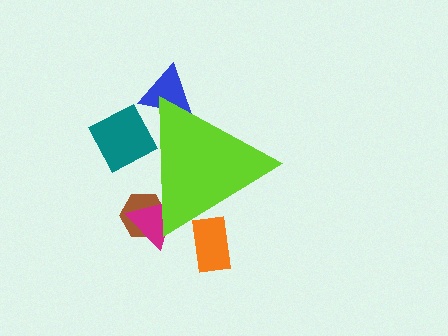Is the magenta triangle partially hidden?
Yes, the magenta triangle is partially hidden behind the lime triangle.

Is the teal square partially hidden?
Yes, the teal square is partially hidden behind the lime triangle.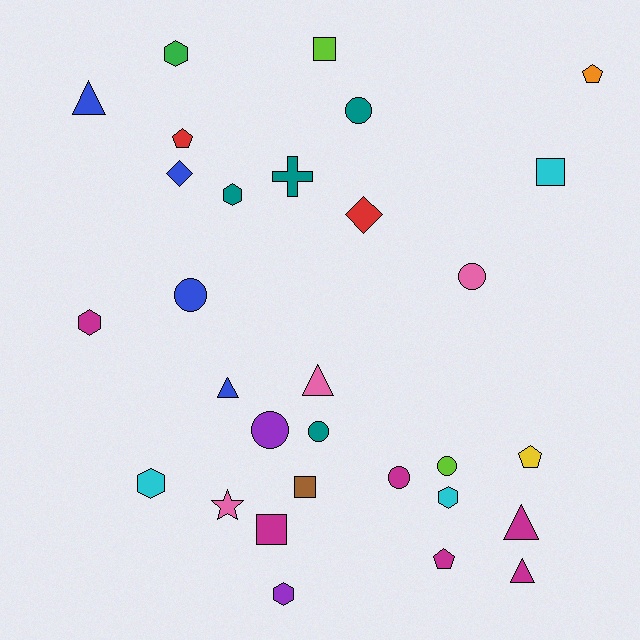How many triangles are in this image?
There are 5 triangles.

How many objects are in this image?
There are 30 objects.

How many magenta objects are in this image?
There are 6 magenta objects.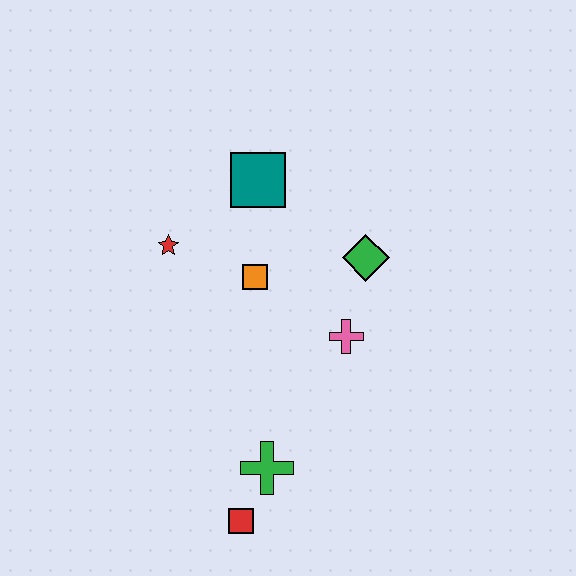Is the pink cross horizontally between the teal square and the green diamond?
Yes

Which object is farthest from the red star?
The red square is farthest from the red star.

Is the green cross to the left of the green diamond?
Yes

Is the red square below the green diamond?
Yes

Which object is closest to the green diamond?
The pink cross is closest to the green diamond.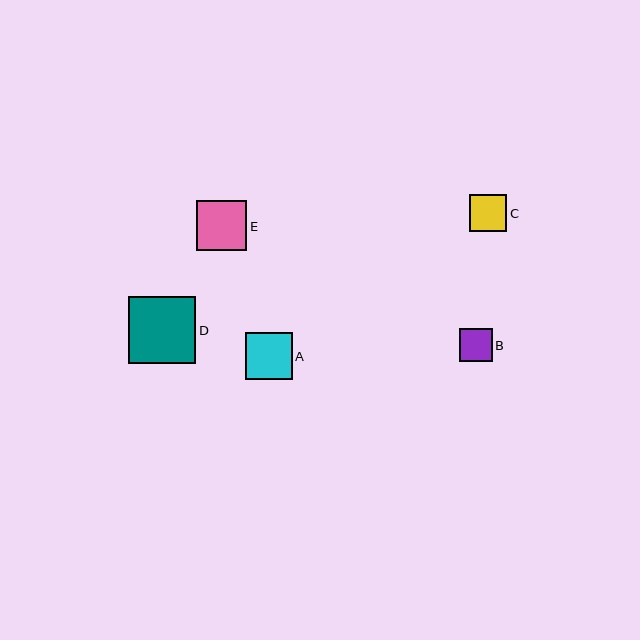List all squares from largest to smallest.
From largest to smallest: D, E, A, C, B.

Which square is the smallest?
Square B is the smallest with a size of approximately 33 pixels.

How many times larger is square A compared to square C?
Square A is approximately 1.3 times the size of square C.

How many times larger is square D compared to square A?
Square D is approximately 1.4 times the size of square A.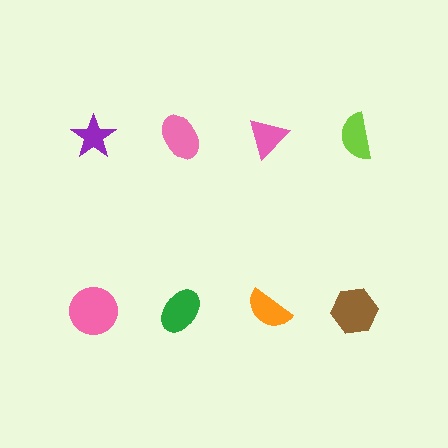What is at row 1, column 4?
A lime semicircle.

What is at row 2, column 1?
A pink circle.